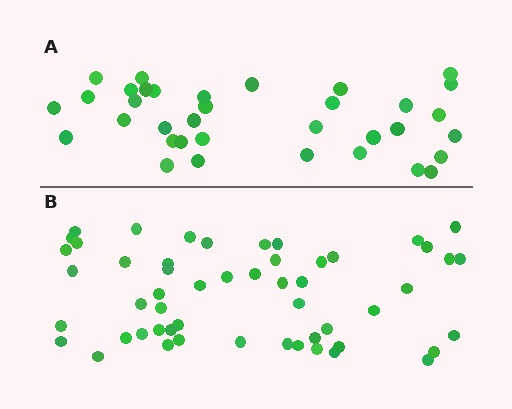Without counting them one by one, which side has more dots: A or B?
Region B (the bottom region) has more dots.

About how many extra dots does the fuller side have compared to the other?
Region B has approximately 20 more dots than region A.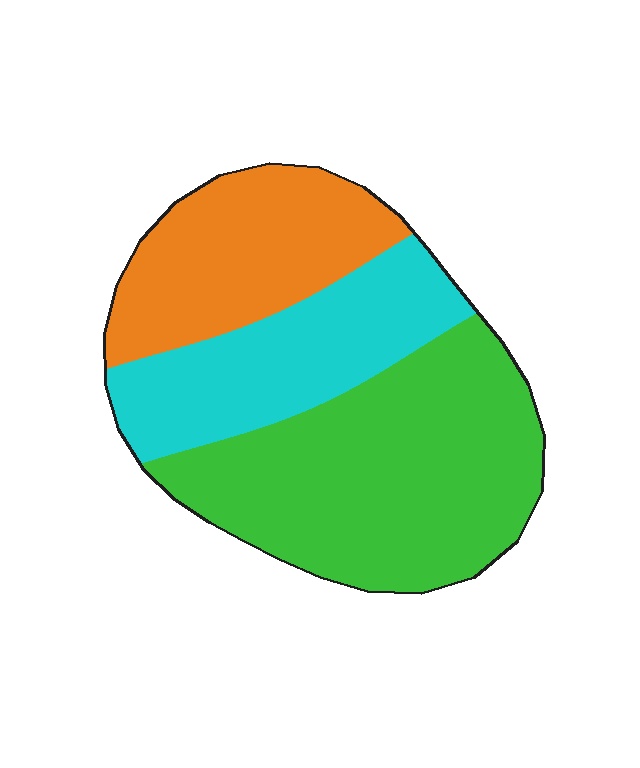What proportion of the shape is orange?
Orange covers roughly 25% of the shape.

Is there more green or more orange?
Green.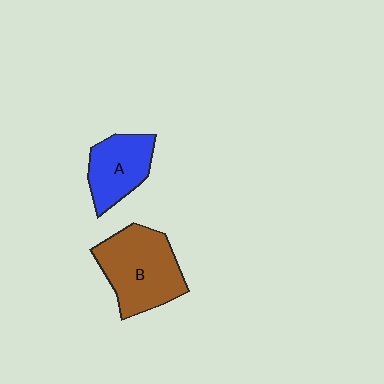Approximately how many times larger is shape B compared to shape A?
Approximately 1.5 times.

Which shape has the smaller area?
Shape A (blue).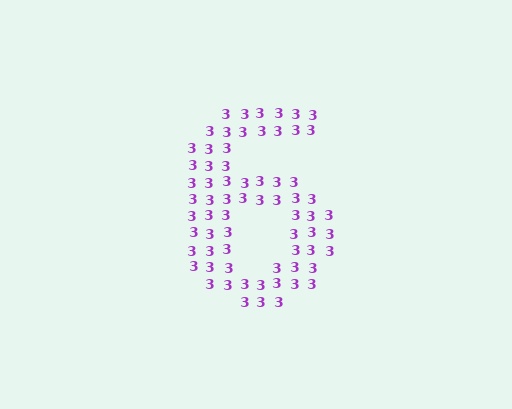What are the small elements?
The small elements are digit 3's.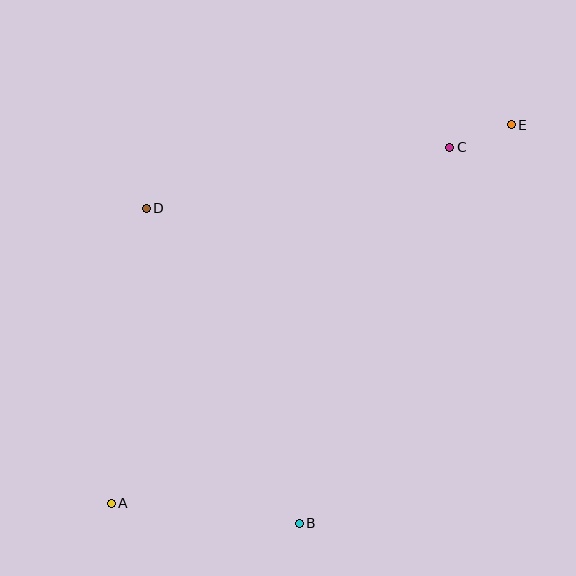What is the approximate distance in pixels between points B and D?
The distance between B and D is approximately 350 pixels.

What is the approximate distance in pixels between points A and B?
The distance between A and B is approximately 189 pixels.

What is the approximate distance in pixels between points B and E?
The distance between B and E is approximately 451 pixels.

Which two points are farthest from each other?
Points A and E are farthest from each other.